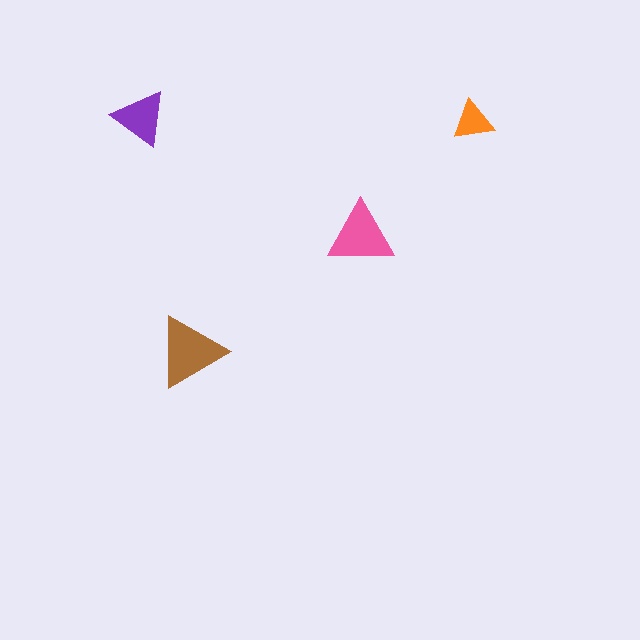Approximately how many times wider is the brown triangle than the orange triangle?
About 1.5 times wider.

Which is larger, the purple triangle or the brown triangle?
The brown one.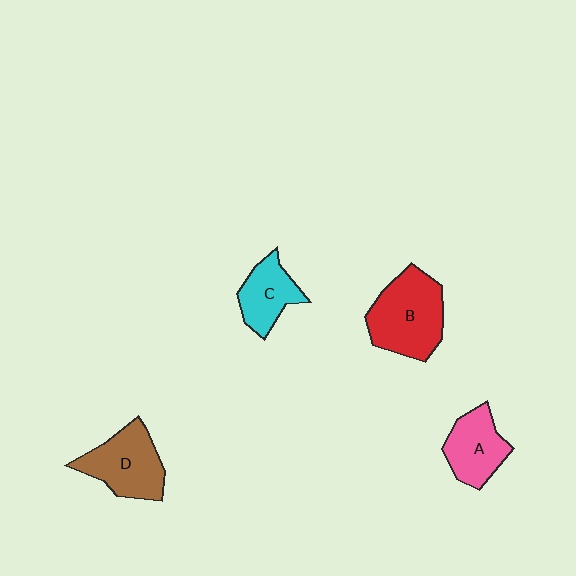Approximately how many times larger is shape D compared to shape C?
Approximately 1.4 times.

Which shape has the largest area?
Shape B (red).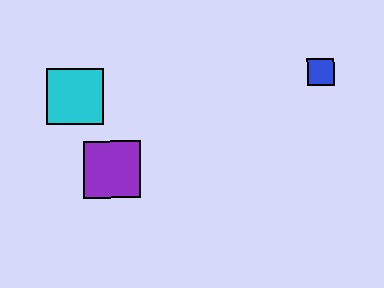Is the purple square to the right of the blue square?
No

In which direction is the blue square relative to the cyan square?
The blue square is to the right of the cyan square.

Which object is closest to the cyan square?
The purple square is closest to the cyan square.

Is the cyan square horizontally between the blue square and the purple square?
No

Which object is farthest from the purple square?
The blue square is farthest from the purple square.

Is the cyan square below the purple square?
No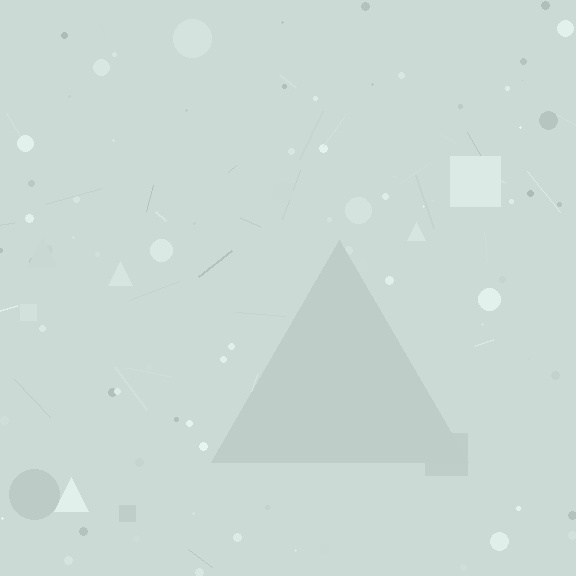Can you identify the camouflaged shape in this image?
The camouflaged shape is a triangle.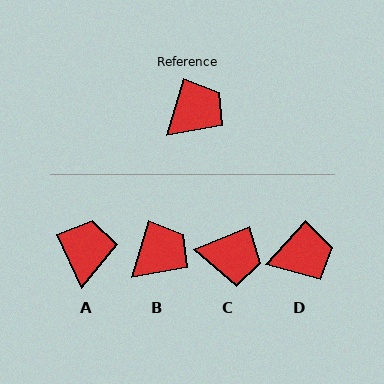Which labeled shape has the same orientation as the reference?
B.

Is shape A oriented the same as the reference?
No, it is off by about 42 degrees.